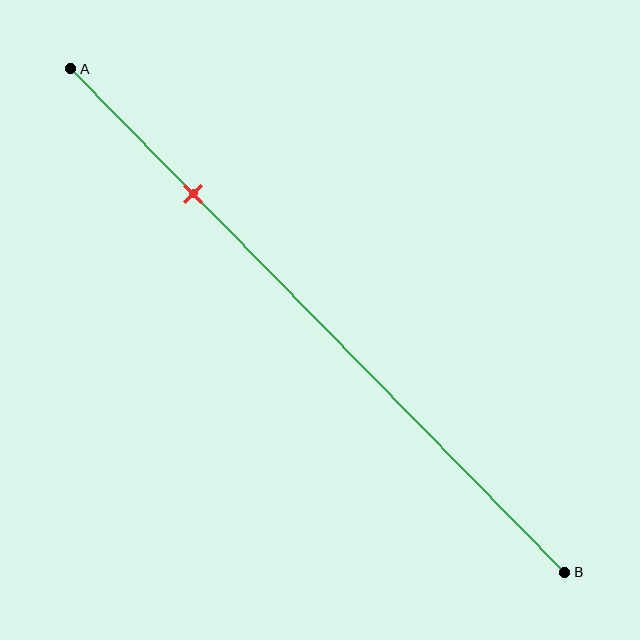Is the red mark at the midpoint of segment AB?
No, the mark is at about 25% from A, not at the 50% midpoint.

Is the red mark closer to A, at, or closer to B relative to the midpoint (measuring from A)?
The red mark is closer to point A than the midpoint of segment AB.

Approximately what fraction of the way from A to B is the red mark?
The red mark is approximately 25% of the way from A to B.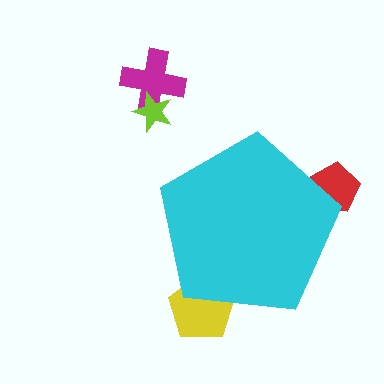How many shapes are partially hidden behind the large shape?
2 shapes are partially hidden.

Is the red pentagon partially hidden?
Yes, the red pentagon is partially hidden behind the cyan pentagon.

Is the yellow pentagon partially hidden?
Yes, the yellow pentagon is partially hidden behind the cyan pentagon.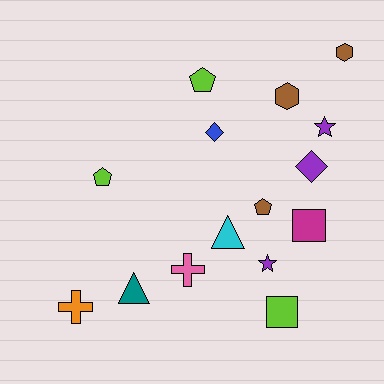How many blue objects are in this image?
There is 1 blue object.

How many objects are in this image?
There are 15 objects.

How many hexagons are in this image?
There are 2 hexagons.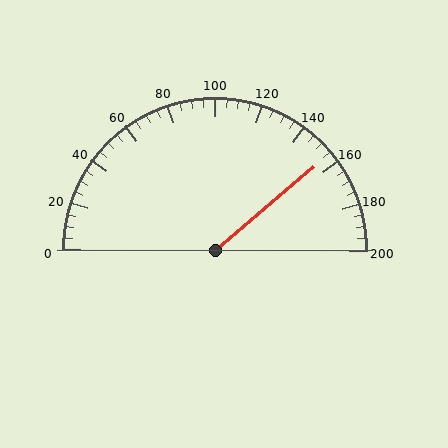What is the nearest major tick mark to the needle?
The nearest major tick mark is 160.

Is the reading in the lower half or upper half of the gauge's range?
The reading is in the upper half of the range (0 to 200).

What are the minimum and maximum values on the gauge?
The gauge ranges from 0 to 200.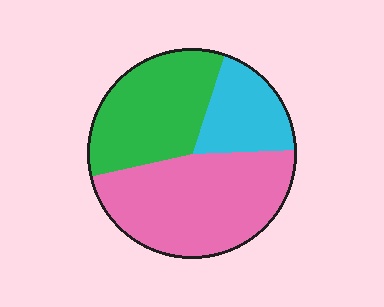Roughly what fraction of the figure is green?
Green covers about 35% of the figure.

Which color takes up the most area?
Pink, at roughly 45%.